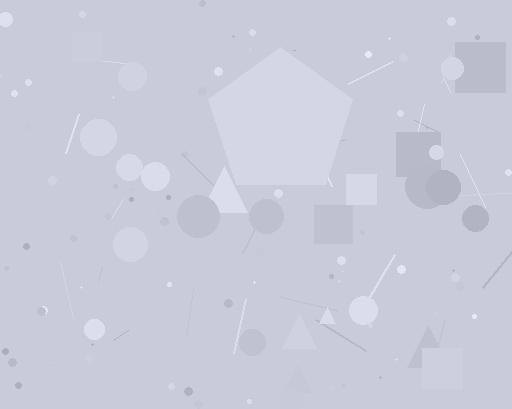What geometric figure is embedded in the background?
A pentagon is embedded in the background.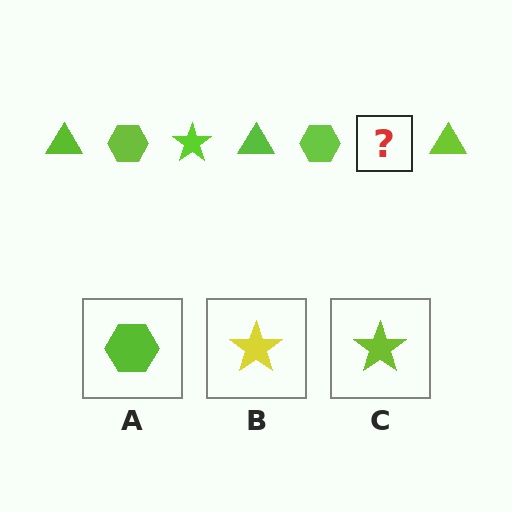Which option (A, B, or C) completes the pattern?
C.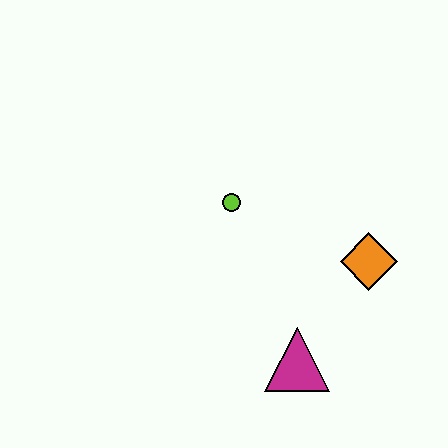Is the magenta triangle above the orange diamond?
No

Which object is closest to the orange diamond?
The magenta triangle is closest to the orange diamond.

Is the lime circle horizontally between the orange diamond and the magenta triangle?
No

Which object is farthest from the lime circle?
The magenta triangle is farthest from the lime circle.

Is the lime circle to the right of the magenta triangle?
No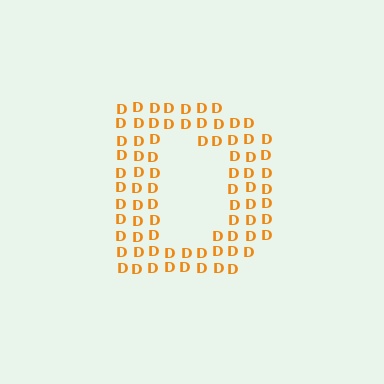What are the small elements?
The small elements are letter D's.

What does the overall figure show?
The overall figure shows the letter D.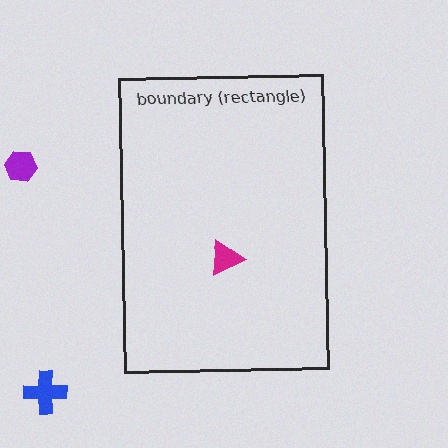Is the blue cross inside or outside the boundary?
Outside.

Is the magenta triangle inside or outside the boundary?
Inside.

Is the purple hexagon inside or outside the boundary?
Outside.